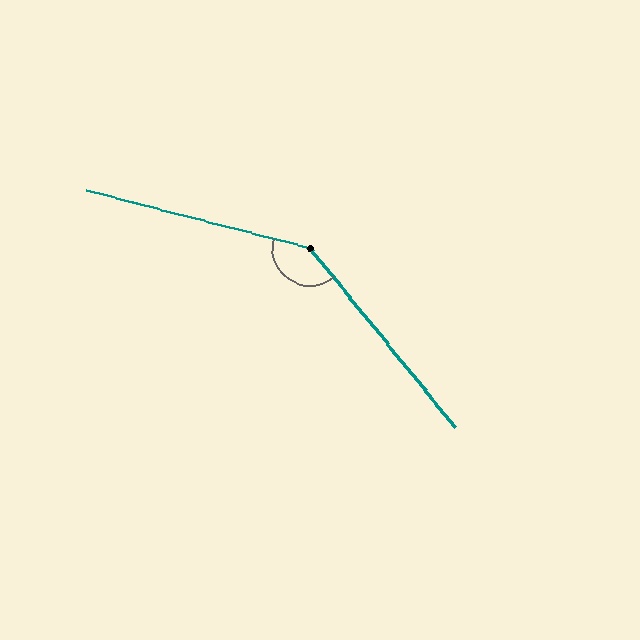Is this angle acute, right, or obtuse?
It is obtuse.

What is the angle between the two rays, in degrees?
Approximately 144 degrees.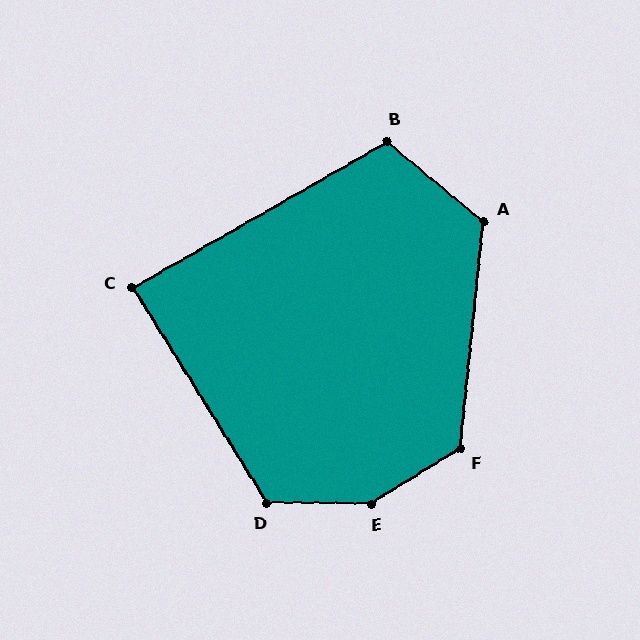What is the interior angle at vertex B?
Approximately 110 degrees (obtuse).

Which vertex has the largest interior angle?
E, at approximately 148 degrees.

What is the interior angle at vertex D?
Approximately 122 degrees (obtuse).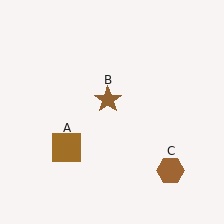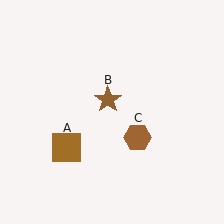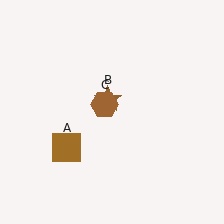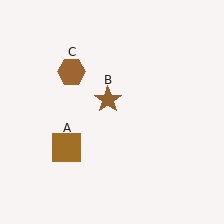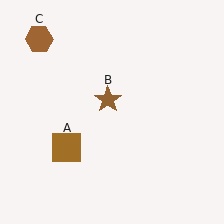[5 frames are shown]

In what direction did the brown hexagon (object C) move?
The brown hexagon (object C) moved up and to the left.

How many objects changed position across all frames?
1 object changed position: brown hexagon (object C).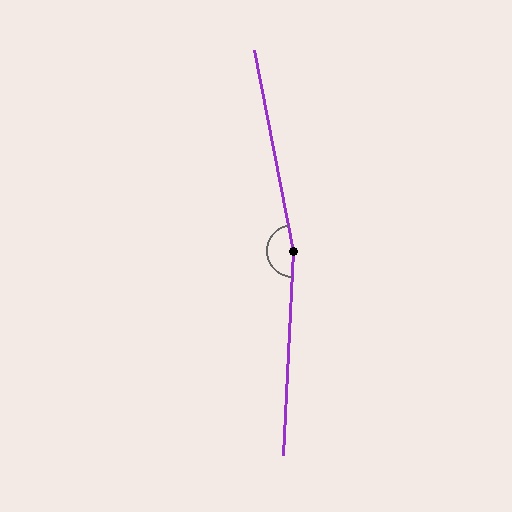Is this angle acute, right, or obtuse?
It is obtuse.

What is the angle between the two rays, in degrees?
Approximately 166 degrees.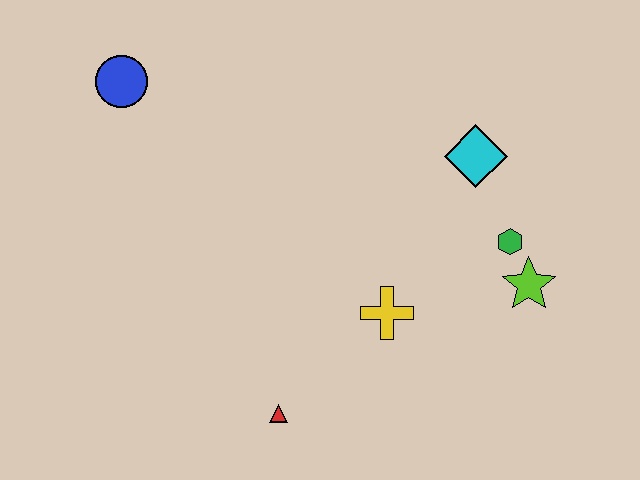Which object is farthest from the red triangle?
The blue circle is farthest from the red triangle.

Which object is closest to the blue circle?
The yellow cross is closest to the blue circle.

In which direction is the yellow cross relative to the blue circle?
The yellow cross is to the right of the blue circle.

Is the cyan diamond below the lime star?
No